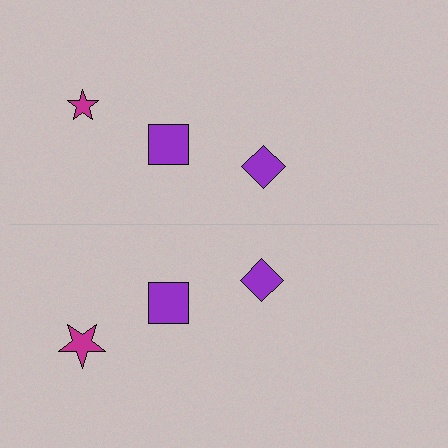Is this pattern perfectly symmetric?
No, the pattern is not perfectly symmetric. The magenta star on the bottom side has a different size than its mirror counterpart.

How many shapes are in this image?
There are 6 shapes in this image.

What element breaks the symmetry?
The magenta star on the bottom side has a different size than its mirror counterpart.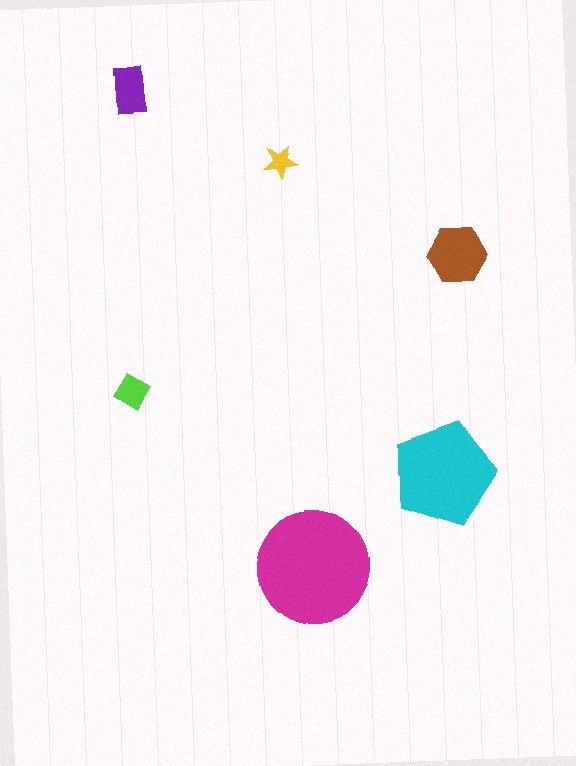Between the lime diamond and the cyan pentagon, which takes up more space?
The cyan pentagon.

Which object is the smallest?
The yellow star.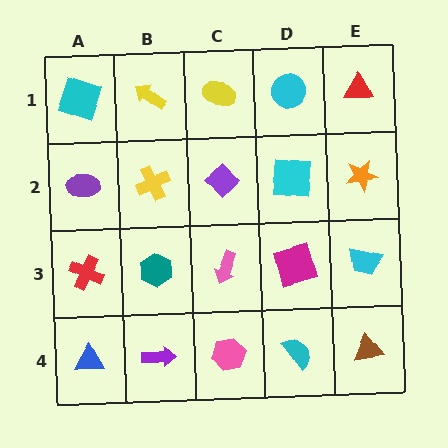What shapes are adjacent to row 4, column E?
A cyan trapezoid (row 3, column E), a cyan semicircle (row 4, column D).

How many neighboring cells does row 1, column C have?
3.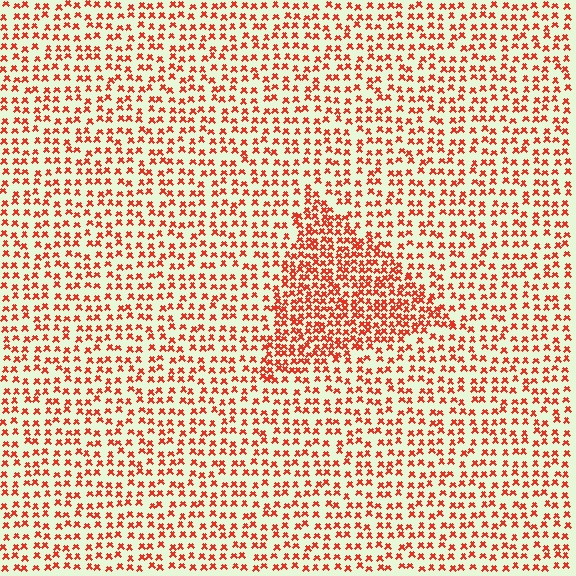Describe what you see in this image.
The image contains small red elements arranged at two different densities. A triangle-shaped region is visible where the elements are more densely packed than the surrounding area.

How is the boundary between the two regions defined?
The boundary is defined by a change in element density (approximately 1.9x ratio). All elements are the same color, size, and shape.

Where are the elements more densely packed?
The elements are more densely packed inside the triangle boundary.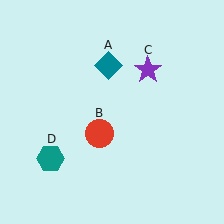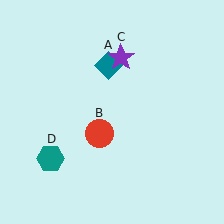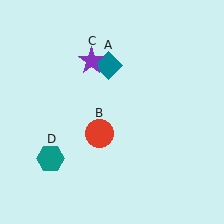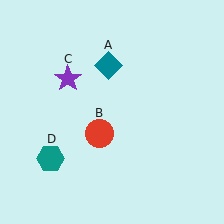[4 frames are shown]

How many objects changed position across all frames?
1 object changed position: purple star (object C).